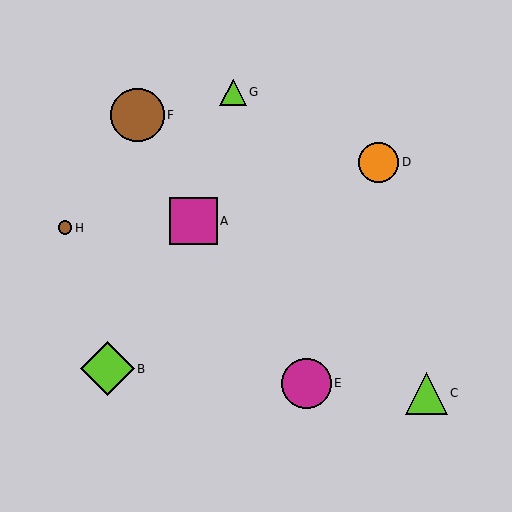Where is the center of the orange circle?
The center of the orange circle is at (379, 162).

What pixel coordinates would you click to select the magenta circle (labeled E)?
Click at (306, 383) to select the magenta circle E.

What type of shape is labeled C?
Shape C is a lime triangle.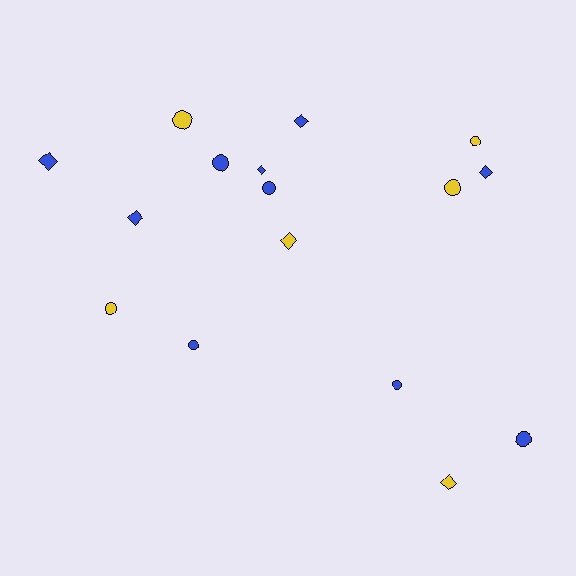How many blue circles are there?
There are 5 blue circles.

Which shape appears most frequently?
Circle, with 9 objects.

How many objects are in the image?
There are 16 objects.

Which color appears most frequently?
Blue, with 10 objects.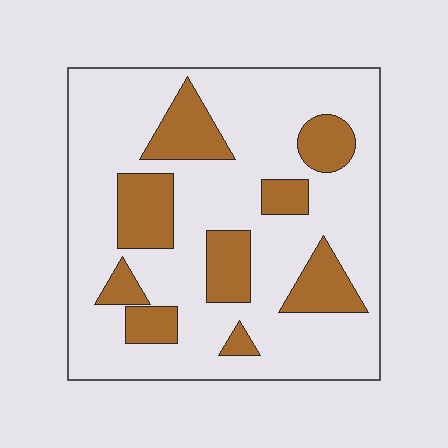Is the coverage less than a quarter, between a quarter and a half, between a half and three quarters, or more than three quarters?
Less than a quarter.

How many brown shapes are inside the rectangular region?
9.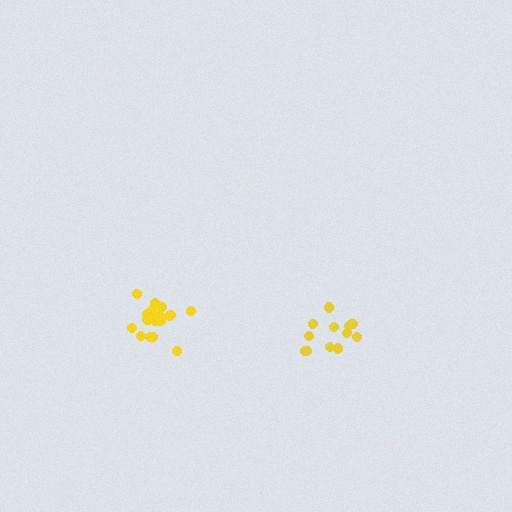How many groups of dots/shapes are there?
There are 2 groups.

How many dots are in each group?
Group 1: 13 dots, Group 2: 19 dots (32 total).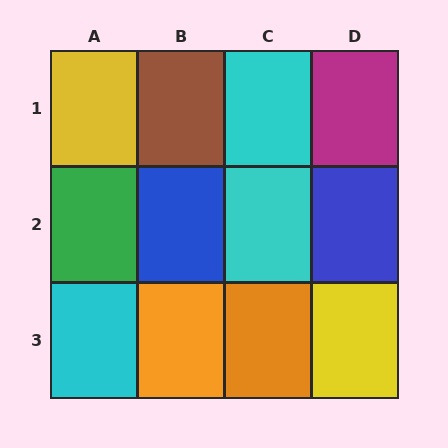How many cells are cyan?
3 cells are cyan.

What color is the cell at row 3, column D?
Yellow.